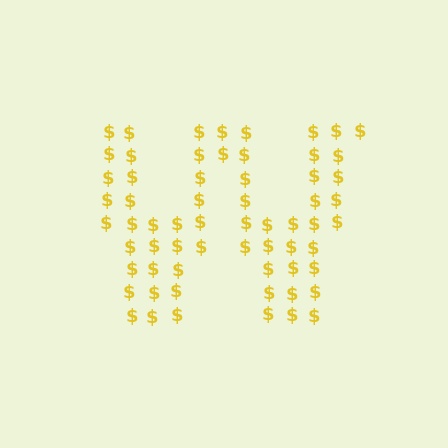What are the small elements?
The small elements are dollar signs.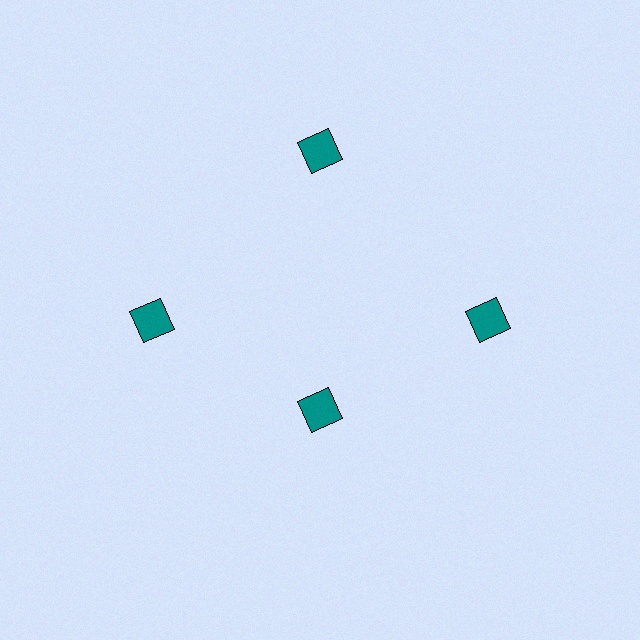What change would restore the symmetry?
The symmetry would be restored by moving it outward, back onto the ring so that all 4 diamonds sit at equal angles and equal distance from the center.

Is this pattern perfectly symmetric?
No. The 4 teal diamonds are arranged in a ring, but one element near the 6 o'clock position is pulled inward toward the center, breaking the 4-fold rotational symmetry.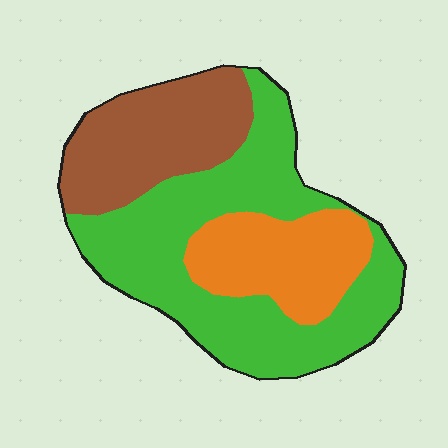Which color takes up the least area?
Orange, at roughly 20%.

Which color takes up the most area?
Green, at roughly 50%.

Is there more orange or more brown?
Brown.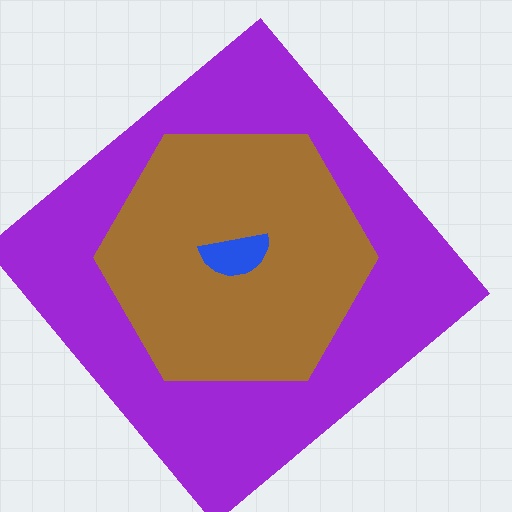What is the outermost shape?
The purple diamond.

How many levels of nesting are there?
3.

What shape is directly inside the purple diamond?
The brown hexagon.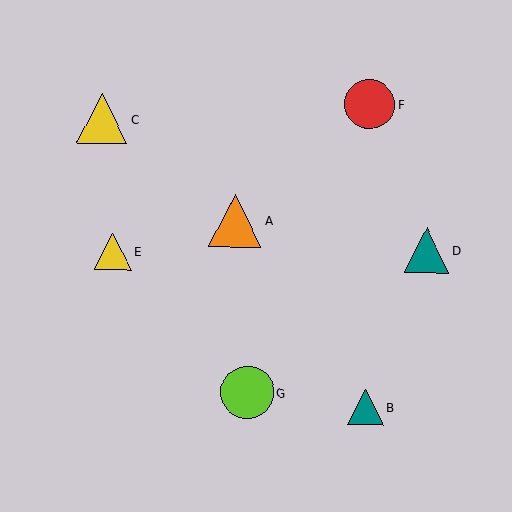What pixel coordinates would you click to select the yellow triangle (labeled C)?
Click at (102, 119) to select the yellow triangle C.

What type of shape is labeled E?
Shape E is a yellow triangle.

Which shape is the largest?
The orange triangle (labeled A) is the largest.